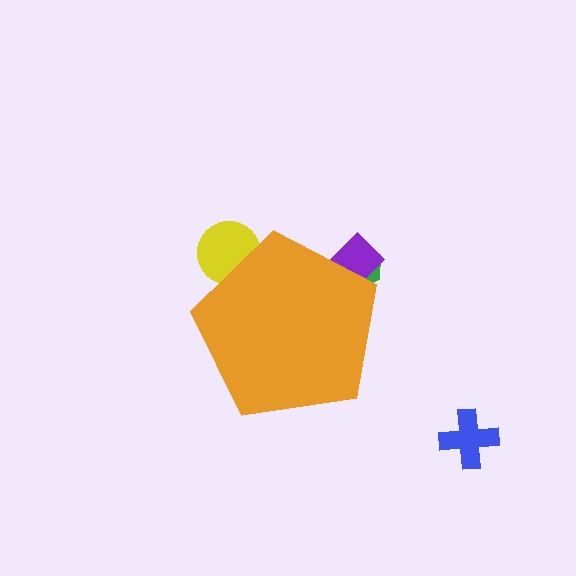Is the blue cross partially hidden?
No, the blue cross is fully visible.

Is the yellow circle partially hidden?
Yes, the yellow circle is partially hidden behind the orange pentagon.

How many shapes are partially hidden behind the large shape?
3 shapes are partially hidden.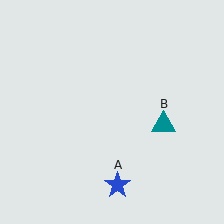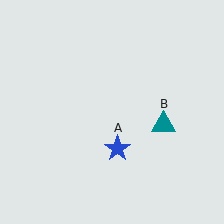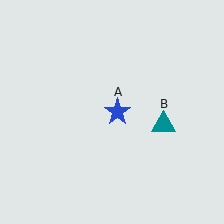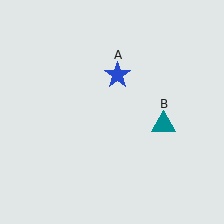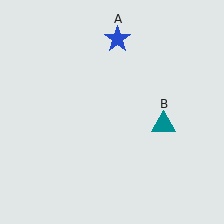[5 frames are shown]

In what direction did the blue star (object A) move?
The blue star (object A) moved up.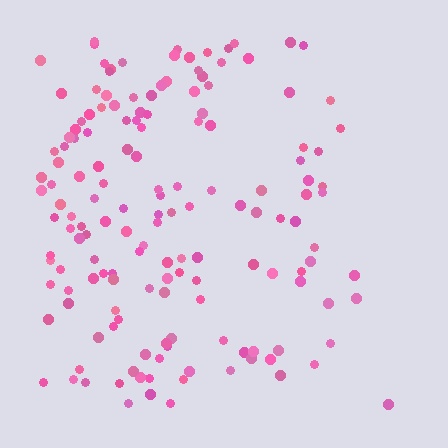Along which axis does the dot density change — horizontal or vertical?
Horizontal.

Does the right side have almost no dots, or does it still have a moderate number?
Still a moderate number, just noticeably fewer than the left.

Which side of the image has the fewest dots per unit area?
The right.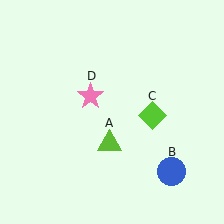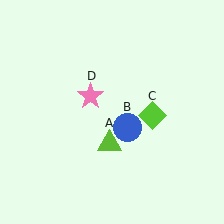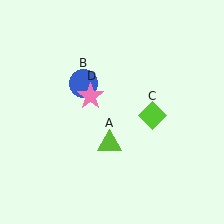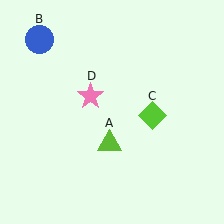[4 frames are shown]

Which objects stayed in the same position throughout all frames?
Lime triangle (object A) and lime diamond (object C) and pink star (object D) remained stationary.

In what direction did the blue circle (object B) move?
The blue circle (object B) moved up and to the left.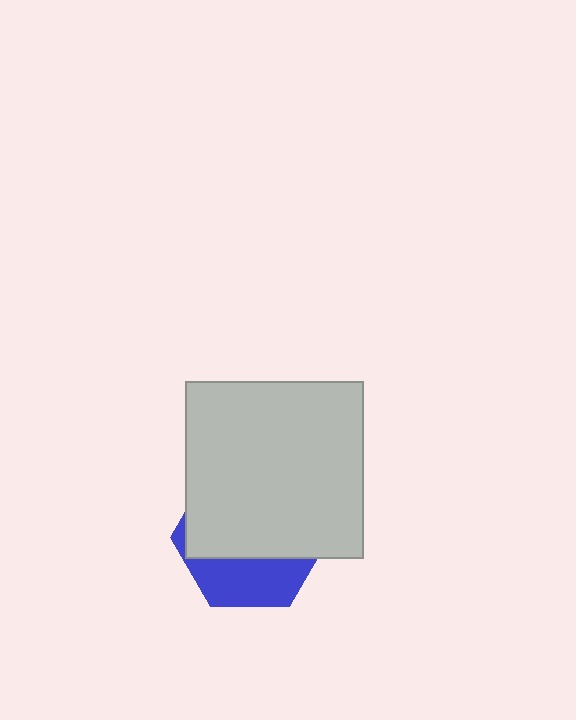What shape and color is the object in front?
The object in front is a light gray square.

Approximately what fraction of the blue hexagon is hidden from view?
Roughly 67% of the blue hexagon is hidden behind the light gray square.